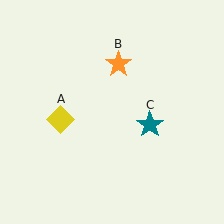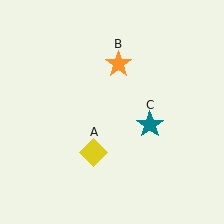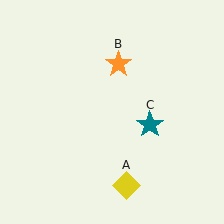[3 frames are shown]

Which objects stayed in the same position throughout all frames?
Orange star (object B) and teal star (object C) remained stationary.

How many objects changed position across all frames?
1 object changed position: yellow diamond (object A).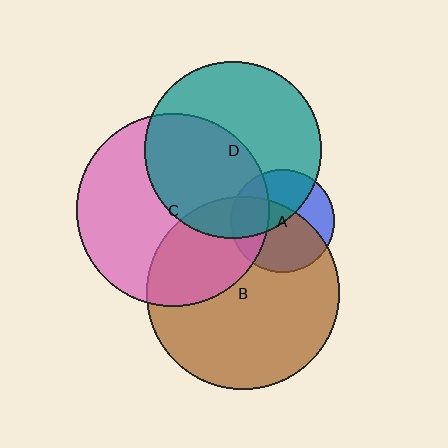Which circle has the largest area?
Circle B (brown).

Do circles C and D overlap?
Yes.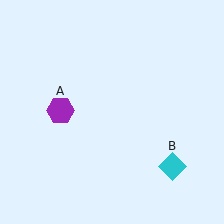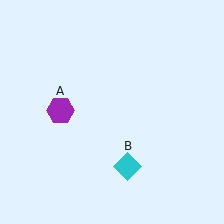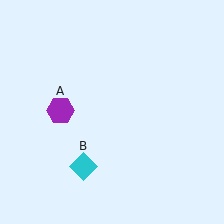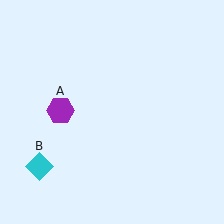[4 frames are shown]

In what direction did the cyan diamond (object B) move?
The cyan diamond (object B) moved left.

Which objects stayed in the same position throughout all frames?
Purple hexagon (object A) remained stationary.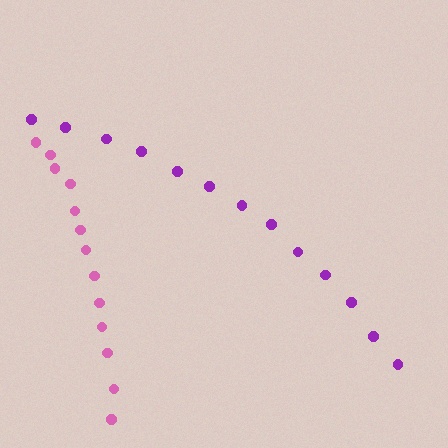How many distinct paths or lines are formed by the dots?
There are 2 distinct paths.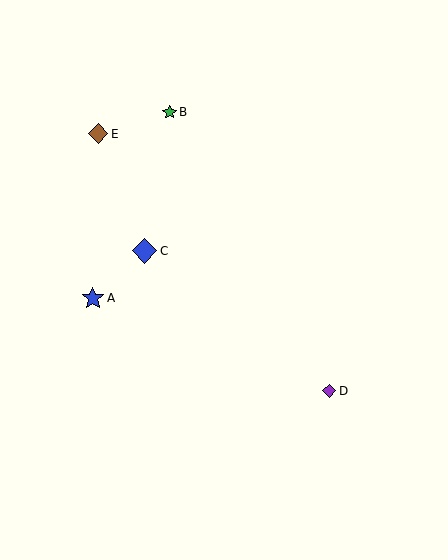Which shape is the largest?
The blue diamond (labeled C) is the largest.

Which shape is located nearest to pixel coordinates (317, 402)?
The purple diamond (labeled D) at (329, 391) is nearest to that location.